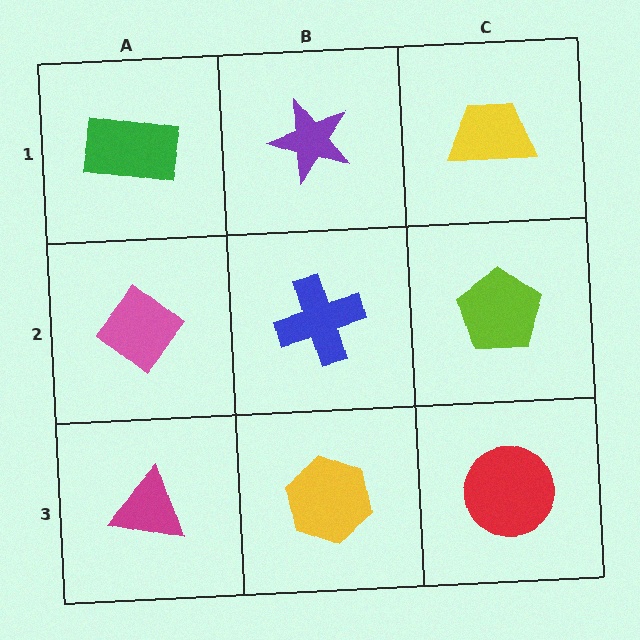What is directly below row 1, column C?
A lime pentagon.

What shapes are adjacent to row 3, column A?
A pink diamond (row 2, column A), a yellow hexagon (row 3, column B).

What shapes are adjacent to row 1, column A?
A pink diamond (row 2, column A), a purple star (row 1, column B).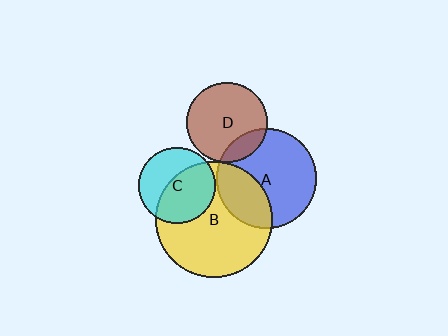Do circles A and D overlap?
Yes.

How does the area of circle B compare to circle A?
Approximately 1.3 times.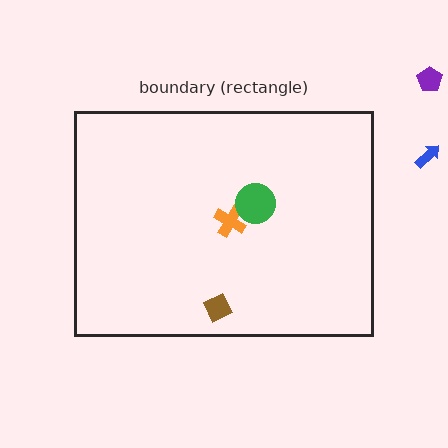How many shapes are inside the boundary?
3 inside, 2 outside.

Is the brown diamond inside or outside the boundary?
Inside.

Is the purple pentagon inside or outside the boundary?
Outside.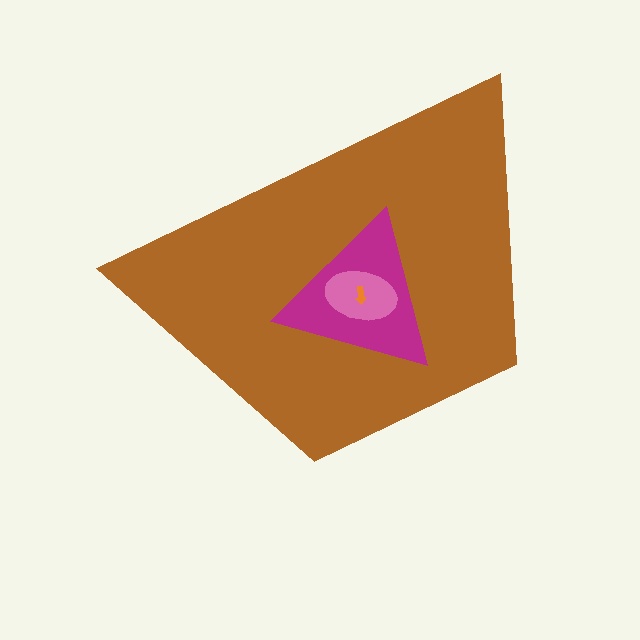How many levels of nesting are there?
4.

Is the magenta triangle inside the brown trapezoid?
Yes.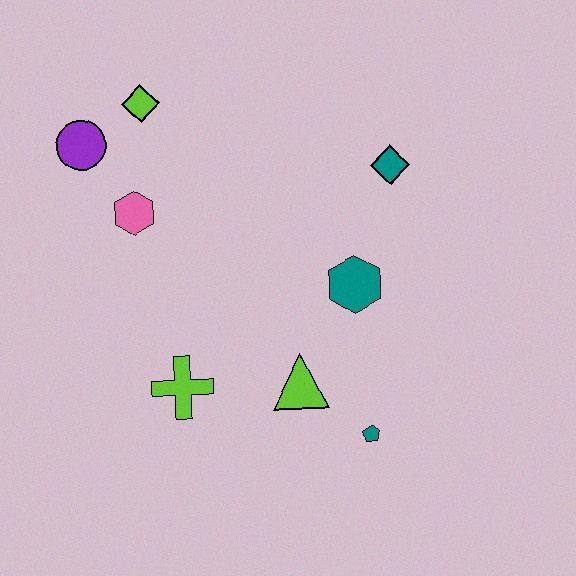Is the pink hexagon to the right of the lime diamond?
No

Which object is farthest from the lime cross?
The teal diamond is farthest from the lime cross.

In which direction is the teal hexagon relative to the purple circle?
The teal hexagon is to the right of the purple circle.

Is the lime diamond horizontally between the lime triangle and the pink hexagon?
Yes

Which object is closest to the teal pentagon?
The lime triangle is closest to the teal pentagon.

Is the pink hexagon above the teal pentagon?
Yes